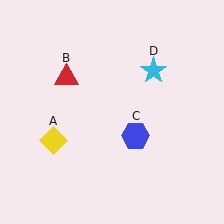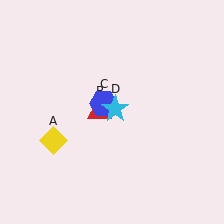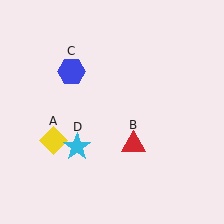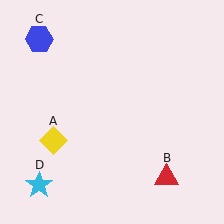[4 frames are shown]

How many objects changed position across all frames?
3 objects changed position: red triangle (object B), blue hexagon (object C), cyan star (object D).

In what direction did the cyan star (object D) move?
The cyan star (object D) moved down and to the left.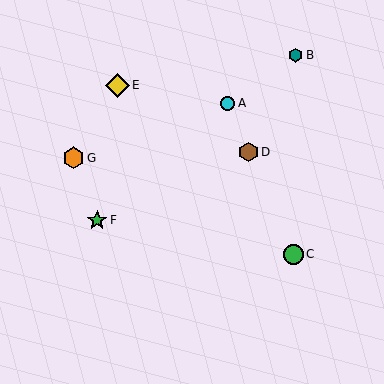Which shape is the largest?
The yellow diamond (labeled E) is the largest.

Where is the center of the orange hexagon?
The center of the orange hexagon is at (74, 158).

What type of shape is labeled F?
Shape F is a green star.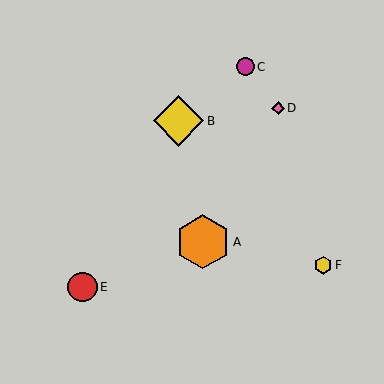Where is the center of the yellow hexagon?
The center of the yellow hexagon is at (323, 265).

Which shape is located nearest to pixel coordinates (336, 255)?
The yellow hexagon (labeled F) at (323, 265) is nearest to that location.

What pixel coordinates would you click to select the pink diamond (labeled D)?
Click at (278, 108) to select the pink diamond D.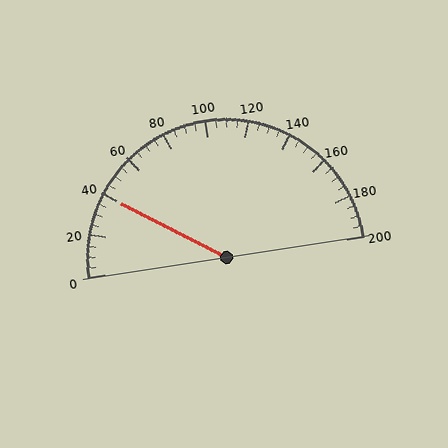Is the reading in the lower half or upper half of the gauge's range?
The reading is in the lower half of the range (0 to 200).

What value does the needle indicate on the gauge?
The needle indicates approximately 40.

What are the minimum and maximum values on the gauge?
The gauge ranges from 0 to 200.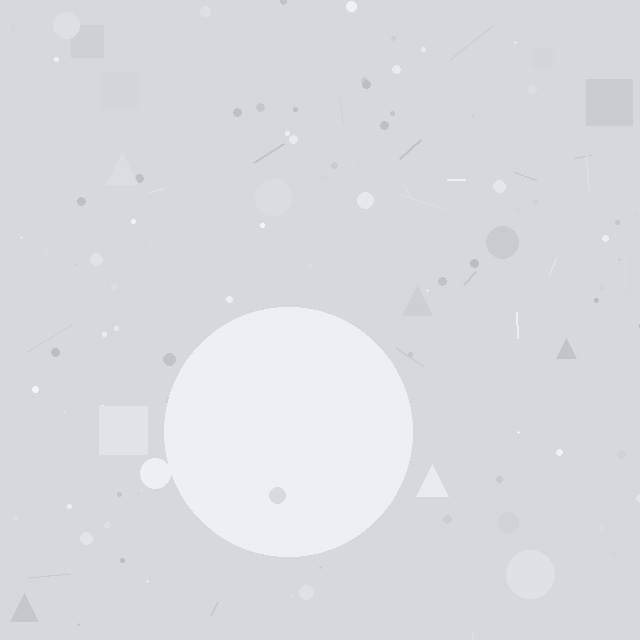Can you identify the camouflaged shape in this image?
The camouflaged shape is a circle.